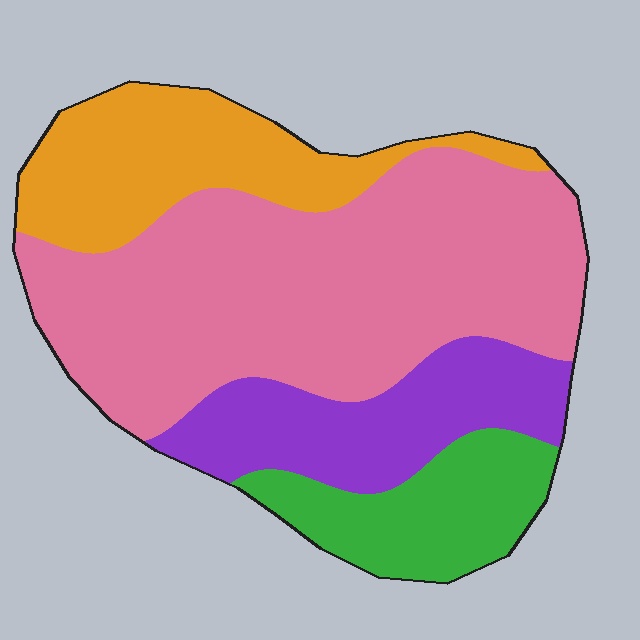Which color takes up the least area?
Green, at roughly 15%.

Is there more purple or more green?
Purple.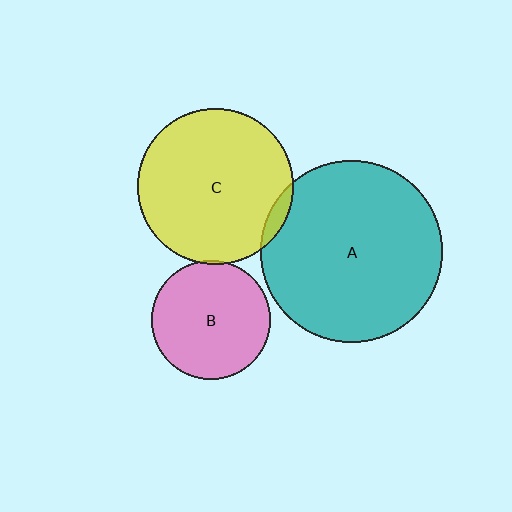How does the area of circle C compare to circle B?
Approximately 1.7 times.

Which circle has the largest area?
Circle A (teal).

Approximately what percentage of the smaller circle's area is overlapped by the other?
Approximately 5%.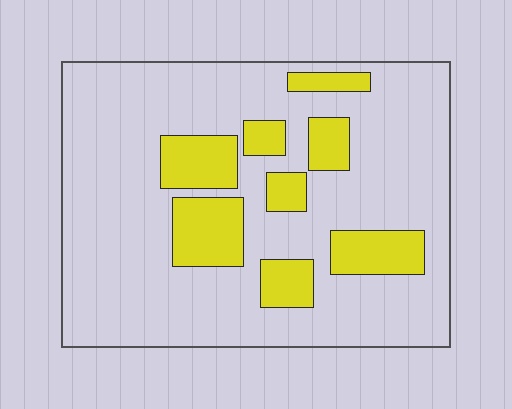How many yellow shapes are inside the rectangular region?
8.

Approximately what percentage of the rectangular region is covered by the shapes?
Approximately 20%.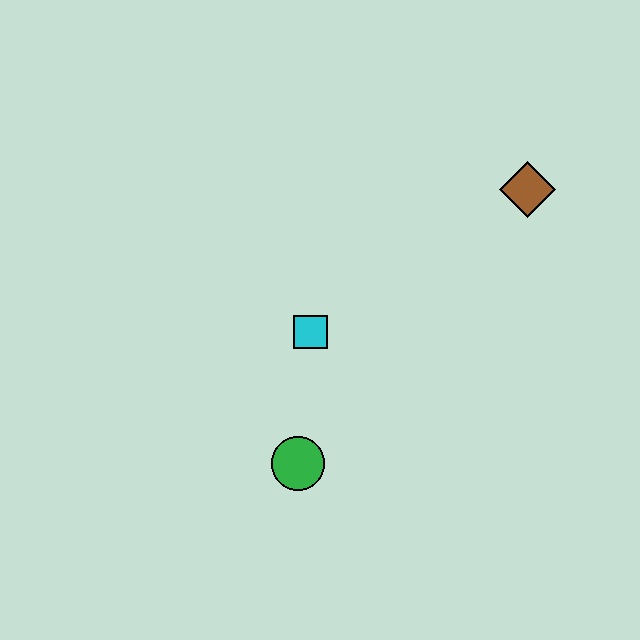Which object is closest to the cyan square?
The green circle is closest to the cyan square.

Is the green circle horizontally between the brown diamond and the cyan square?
No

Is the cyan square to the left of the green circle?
No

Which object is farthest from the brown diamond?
The green circle is farthest from the brown diamond.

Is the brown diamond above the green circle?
Yes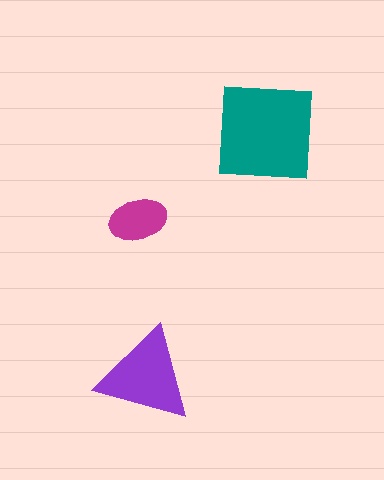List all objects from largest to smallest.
The teal square, the purple triangle, the magenta ellipse.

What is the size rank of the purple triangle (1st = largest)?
2nd.